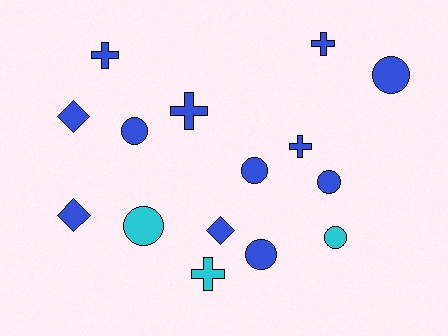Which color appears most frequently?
Blue, with 12 objects.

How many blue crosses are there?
There are 4 blue crosses.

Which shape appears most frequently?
Circle, with 7 objects.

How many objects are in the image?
There are 15 objects.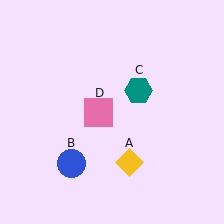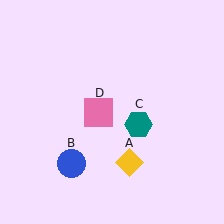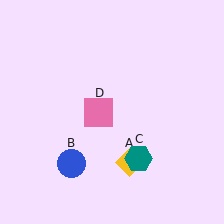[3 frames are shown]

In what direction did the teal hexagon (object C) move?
The teal hexagon (object C) moved down.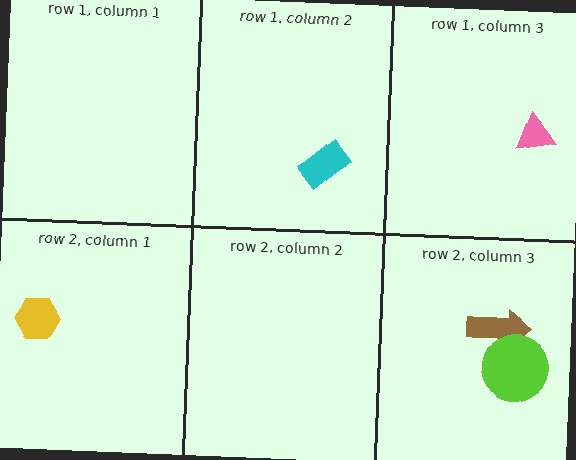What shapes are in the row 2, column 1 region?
The yellow hexagon.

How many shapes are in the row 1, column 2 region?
1.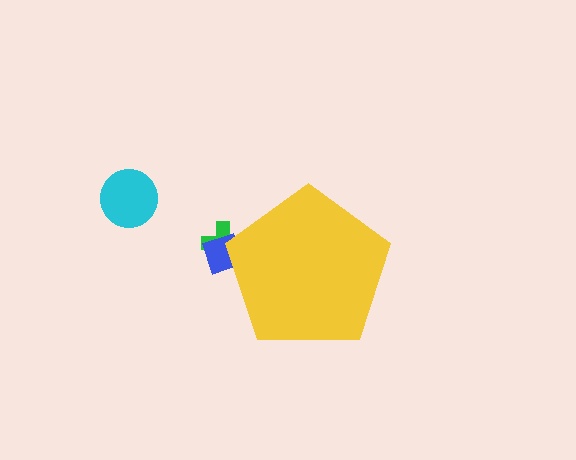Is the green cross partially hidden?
Yes, the green cross is partially hidden behind the yellow pentagon.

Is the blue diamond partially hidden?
Yes, the blue diamond is partially hidden behind the yellow pentagon.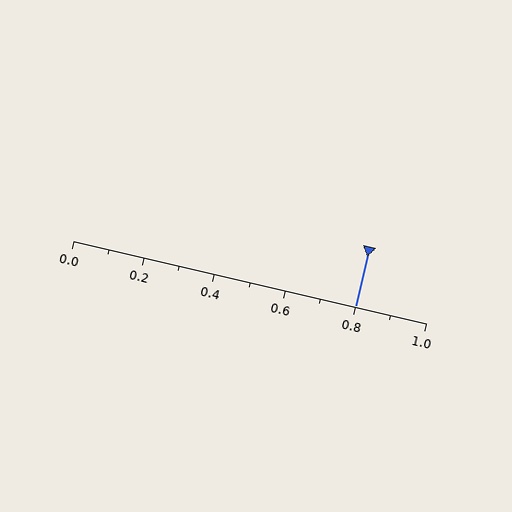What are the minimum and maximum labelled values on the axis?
The axis runs from 0.0 to 1.0.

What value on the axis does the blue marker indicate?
The marker indicates approximately 0.8.